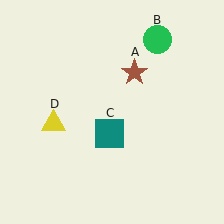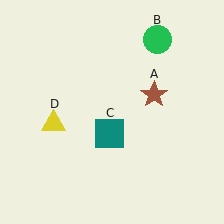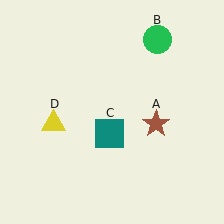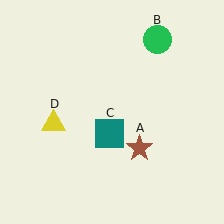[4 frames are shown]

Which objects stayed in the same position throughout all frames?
Green circle (object B) and teal square (object C) and yellow triangle (object D) remained stationary.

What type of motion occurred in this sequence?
The brown star (object A) rotated clockwise around the center of the scene.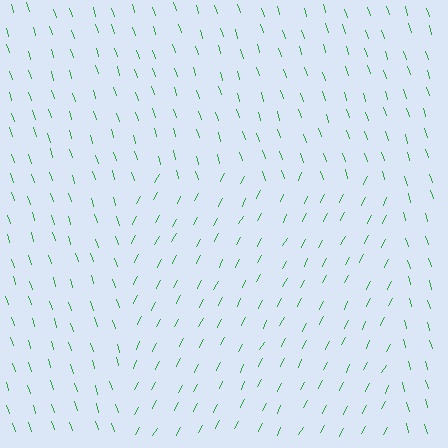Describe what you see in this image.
The image is filled with small green line segments. A rectangle region in the image has lines oriented differently from the surrounding lines, creating a visible texture boundary.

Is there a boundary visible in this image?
Yes, there is a texture boundary formed by a change in line orientation.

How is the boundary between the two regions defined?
The boundary is defined purely by a change in line orientation (approximately 45 degrees difference). All lines are the same color and thickness.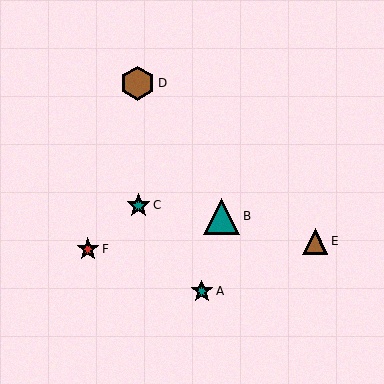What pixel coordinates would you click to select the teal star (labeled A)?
Click at (202, 291) to select the teal star A.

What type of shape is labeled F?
Shape F is a red star.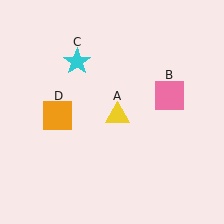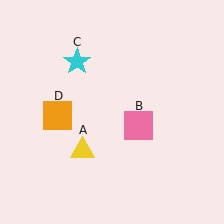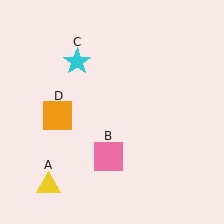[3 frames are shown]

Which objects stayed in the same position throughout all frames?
Cyan star (object C) and orange square (object D) remained stationary.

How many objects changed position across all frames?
2 objects changed position: yellow triangle (object A), pink square (object B).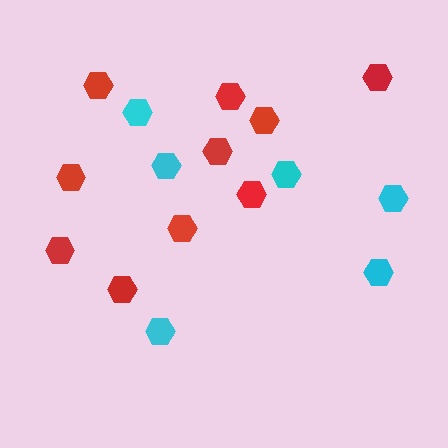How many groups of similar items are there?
There are 2 groups: one group of cyan hexagons (6) and one group of red hexagons (10).